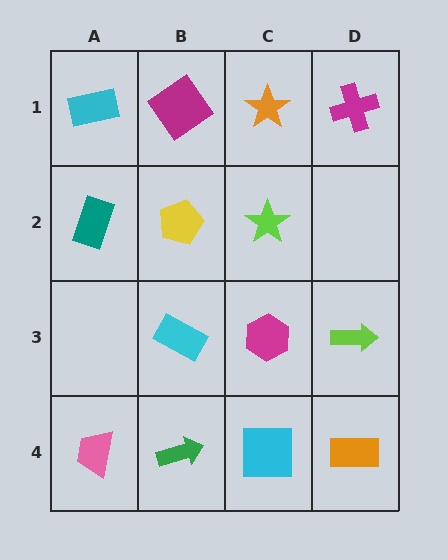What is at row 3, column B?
A cyan rectangle.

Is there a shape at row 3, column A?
No, that cell is empty.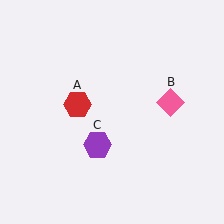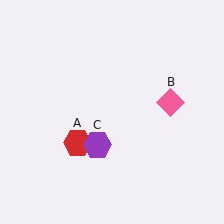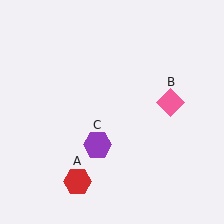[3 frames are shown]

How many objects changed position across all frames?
1 object changed position: red hexagon (object A).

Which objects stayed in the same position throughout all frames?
Pink diamond (object B) and purple hexagon (object C) remained stationary.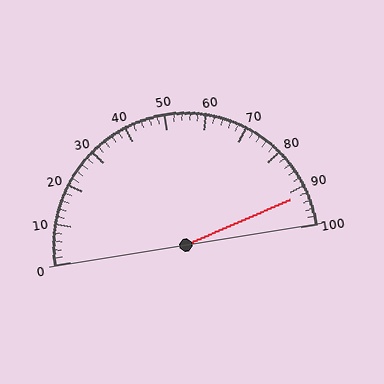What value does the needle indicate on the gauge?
The needle indicates approximately 92.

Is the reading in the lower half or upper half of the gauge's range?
The reading is in the upper half of the range (0 to 100).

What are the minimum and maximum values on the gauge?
The gauge ranges from 0 to 100.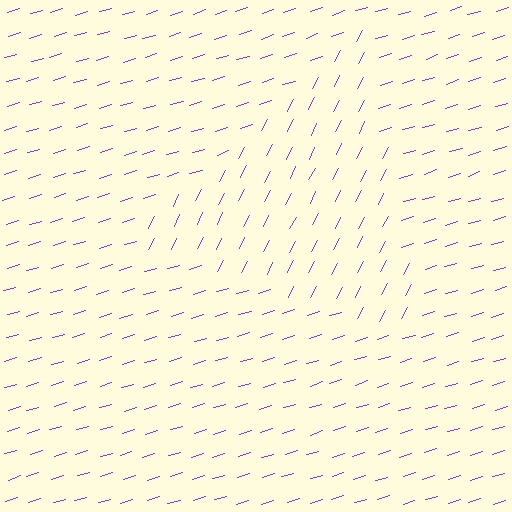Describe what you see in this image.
The image is filled with small purple line segments. A triangle region in the image has lines oriented differently from the surrounding lines, creating a visible texture boundary.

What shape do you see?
I see a triangle.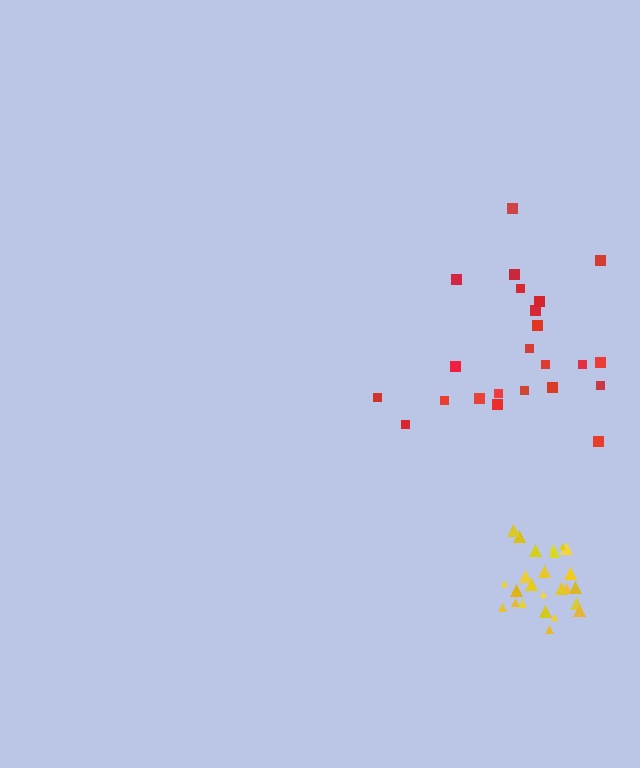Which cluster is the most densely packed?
Yellow.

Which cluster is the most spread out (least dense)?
Red.